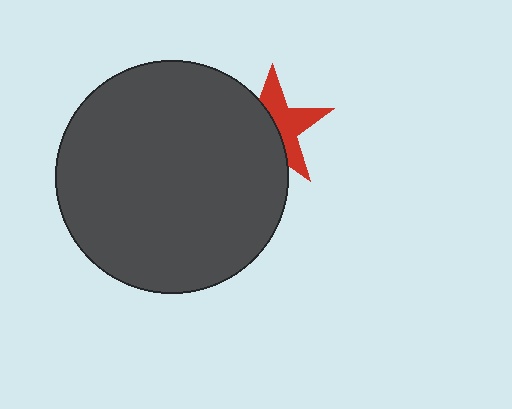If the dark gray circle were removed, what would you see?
You would see the complete red star.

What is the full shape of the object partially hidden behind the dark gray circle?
The partially hidden object is a red star.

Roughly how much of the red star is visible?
About half of it is visible (roughly 49%).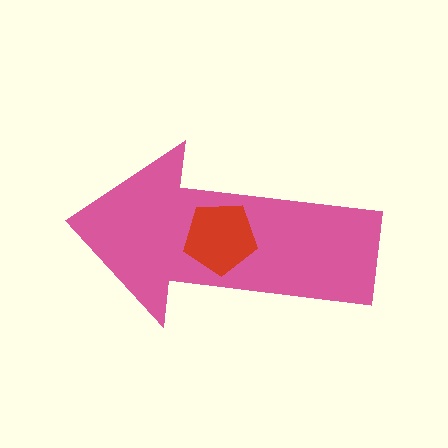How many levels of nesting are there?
2.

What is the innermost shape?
The red pentagon.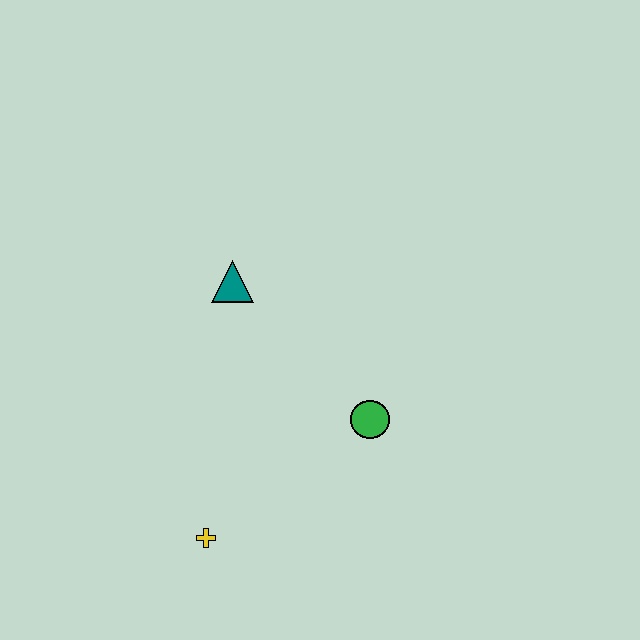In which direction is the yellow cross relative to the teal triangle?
The yellow cross is below the teal triangle.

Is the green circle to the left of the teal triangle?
No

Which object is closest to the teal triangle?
The green circle is closest to the teal triangle.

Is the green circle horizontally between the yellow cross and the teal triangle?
No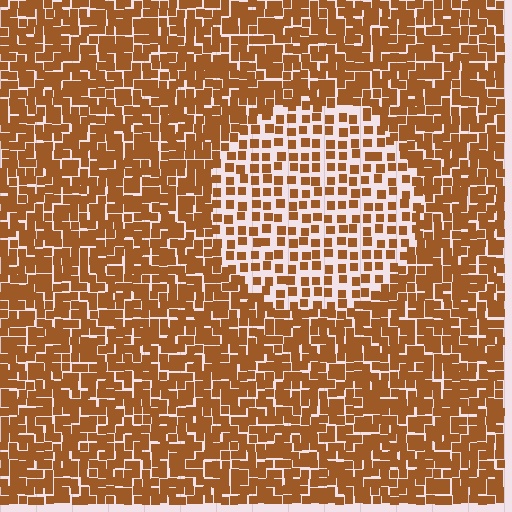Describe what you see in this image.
The image contains small brown elements arranged at two different densities. A circle-shaped region is visible where the elements are less densely packed than the surrounding area.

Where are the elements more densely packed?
The elements are more densely packed outside the circle boundary.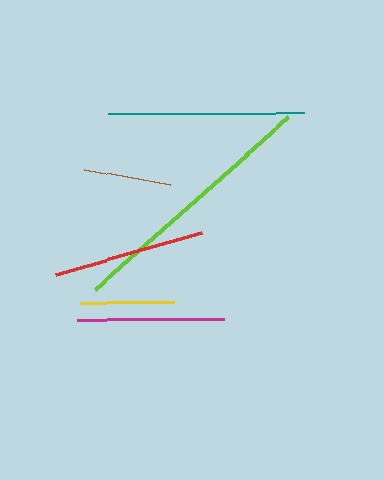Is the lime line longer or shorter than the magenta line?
The lime line is longer than the magenta line.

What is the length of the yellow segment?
The yellow segment is approximately 94 pixels long.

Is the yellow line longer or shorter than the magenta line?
The magenta line is longer than the yellow line.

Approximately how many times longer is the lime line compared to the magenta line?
The lime line is approximately 1.8 times the length of the magenta line.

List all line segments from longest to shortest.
From longest to shortest: lime, teal, red, magenta, yellow, brown.